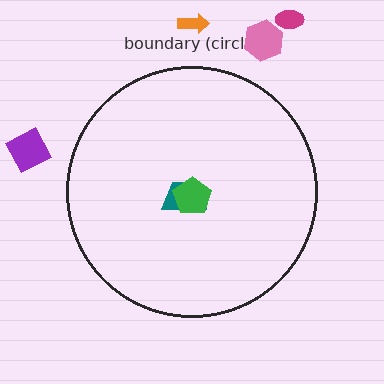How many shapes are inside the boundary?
2 inside, 4 outside.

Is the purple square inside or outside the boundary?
Outside.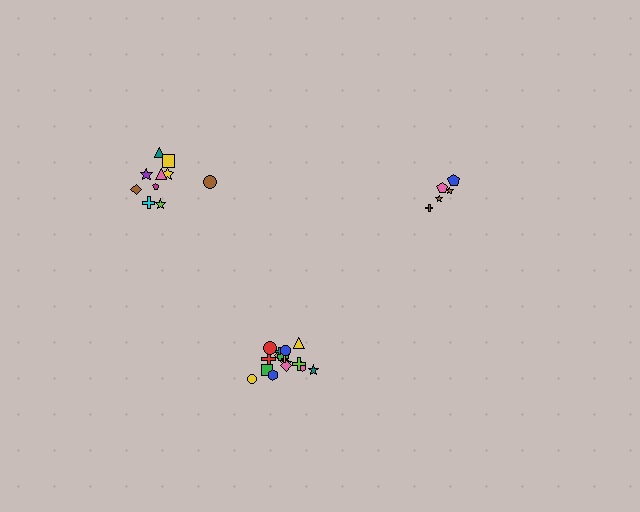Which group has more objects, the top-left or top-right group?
The top-left group.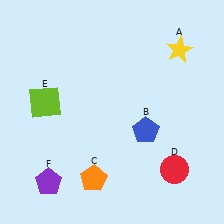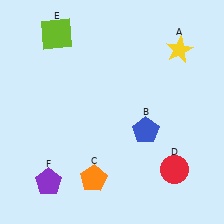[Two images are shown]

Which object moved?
The lime square (E) moved up.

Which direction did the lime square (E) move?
The lime square (E) moved up.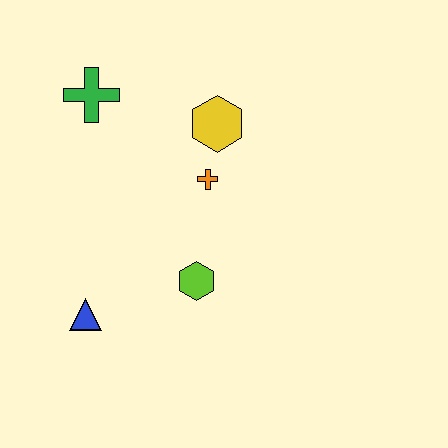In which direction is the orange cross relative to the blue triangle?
The orange cross is above the blue triangle.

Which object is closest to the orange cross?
The yellow hexagon is closest to the orange cross.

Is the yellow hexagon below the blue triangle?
No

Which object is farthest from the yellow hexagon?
The blue triangle is farthest from the yellow hexagon.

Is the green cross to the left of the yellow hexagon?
Yes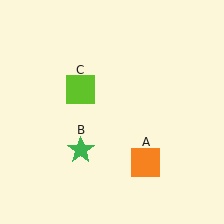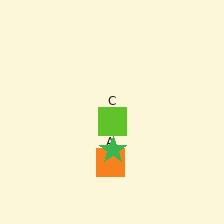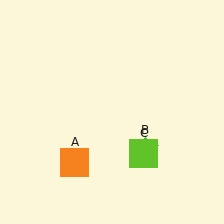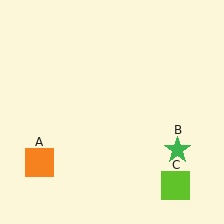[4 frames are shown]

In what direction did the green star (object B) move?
The green star (object B) moved right.